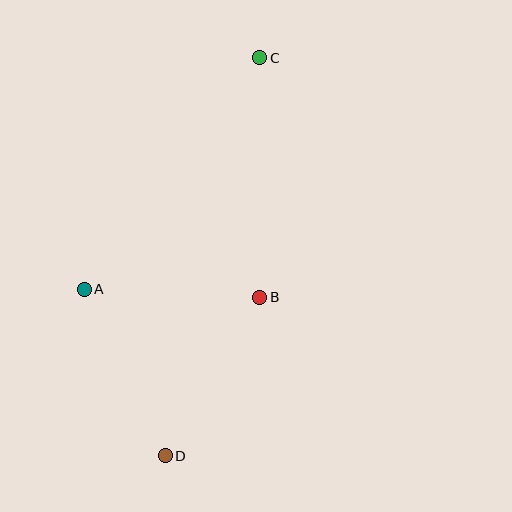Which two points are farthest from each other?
Points C and D are farthest from each other.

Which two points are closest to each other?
Points A and B are closest to each other.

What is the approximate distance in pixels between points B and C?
The distance between B and C is approximately 240 pixels.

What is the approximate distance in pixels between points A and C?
The distance between A and C is approximately 291 pixels.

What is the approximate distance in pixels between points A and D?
The distance between A and D is approximately 185 pixels.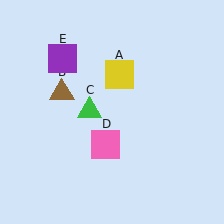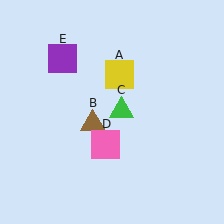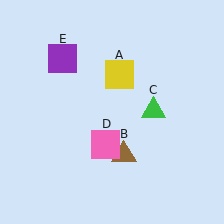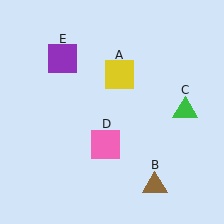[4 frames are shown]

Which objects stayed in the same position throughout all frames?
Yellow square (object A) and pink square (object D) and purple square (object E) remained stationary.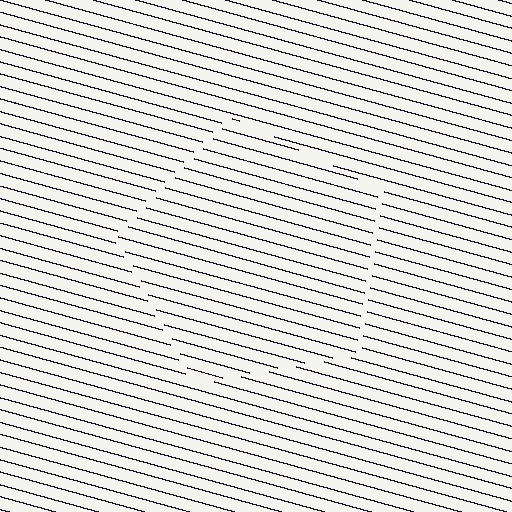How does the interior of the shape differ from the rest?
The interior of the shape contains the same grating, shifted by half a period — the contour is defined by the phase discontinuity where line-ends from the inner and outer gratings abut.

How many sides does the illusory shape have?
5 sides — the line-ends trace a pentagon.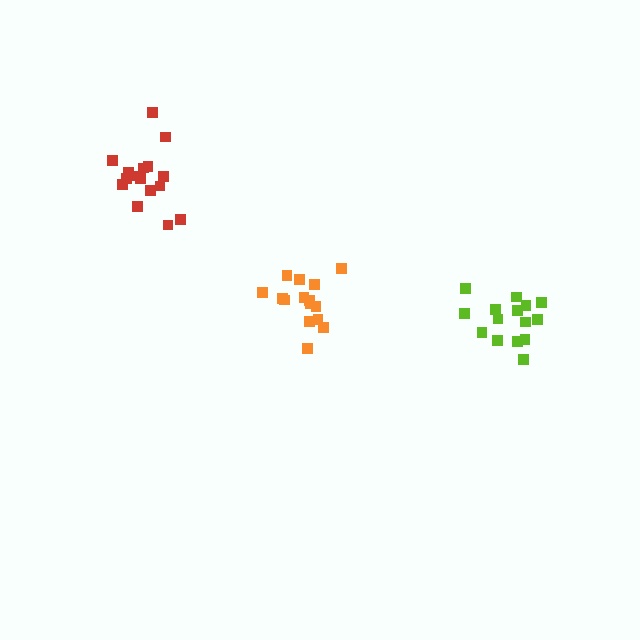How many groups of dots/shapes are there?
There are 3 groups.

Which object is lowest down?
The lime cluster is bottommost.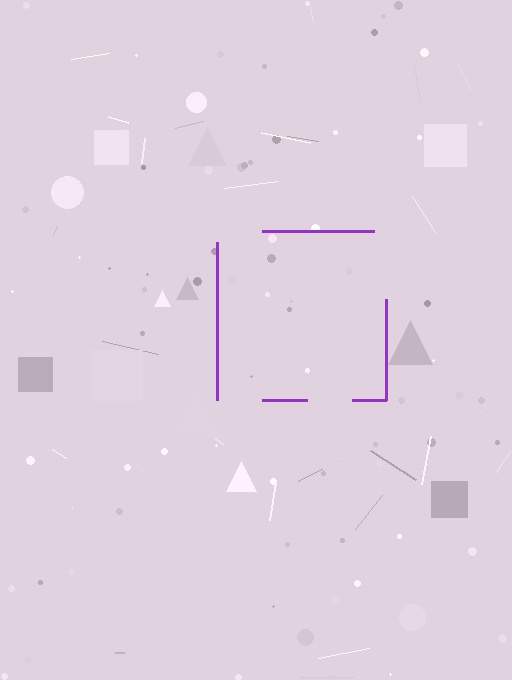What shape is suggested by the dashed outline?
The dashed outline suggests a square.